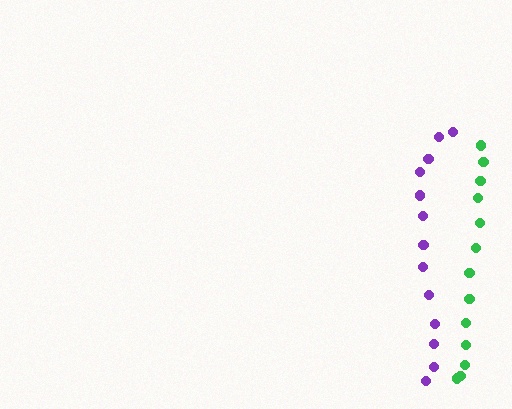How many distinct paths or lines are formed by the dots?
There are 2 distinct paths.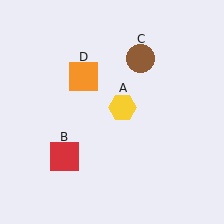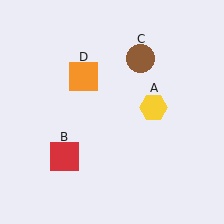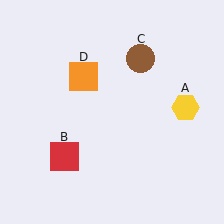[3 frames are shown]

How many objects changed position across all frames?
1 object changed position: yellow hexagon (object A).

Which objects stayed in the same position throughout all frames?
Red square (object B) and brown circle (object C) and orange square (object D) remained stationary.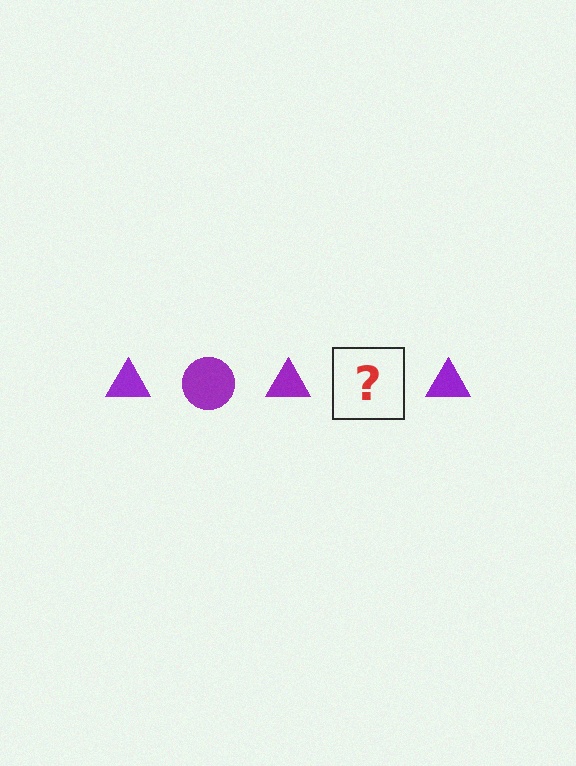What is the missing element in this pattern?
The missing element is a purple circle.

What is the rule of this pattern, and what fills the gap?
The rule is that the pattern cycles through triangle, circle shapes in purple. The gap should be filled with a purple circle.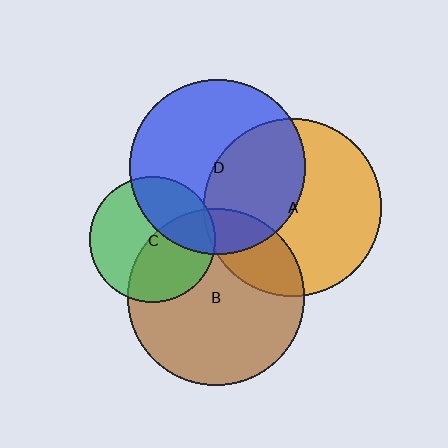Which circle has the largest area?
Circle A (orange).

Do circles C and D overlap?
Yes.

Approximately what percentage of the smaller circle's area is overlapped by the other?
Approximately 35%.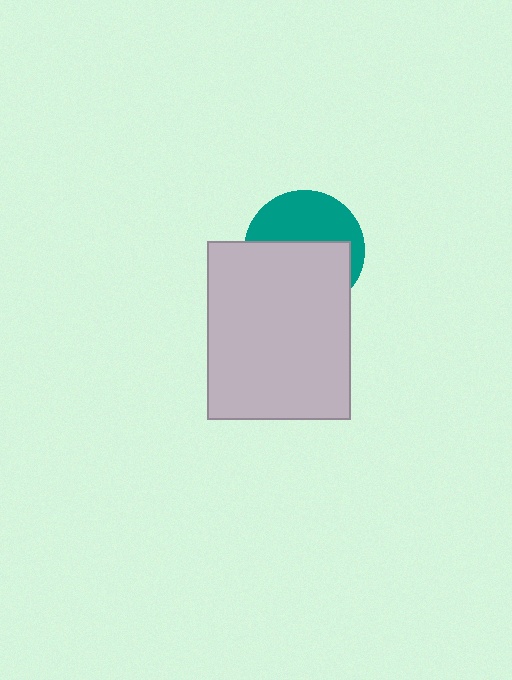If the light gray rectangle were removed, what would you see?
You would see the complete teal circle.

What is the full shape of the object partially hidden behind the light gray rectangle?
The partially hidden object is a teal circle.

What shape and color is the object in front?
The object in front is a light gray rectangle.